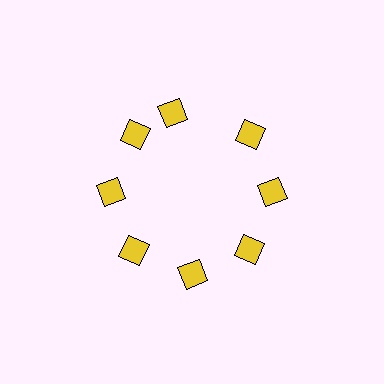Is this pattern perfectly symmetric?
No. The 8 yellow diamonds are arranged in a ring, but one element near the 12 o'clock position is rotated out of alignment along the ring, breaking the 8-fold rotational symmetry.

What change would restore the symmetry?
The symmetry would be restored by rotating it back into even spacing with its neighbors so that all 8 diamonds sit at equal angles and equal distance from the center.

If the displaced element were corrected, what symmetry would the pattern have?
It would have 8-fold rotational symmetry — the pattern would map onto itself every 45 degrees.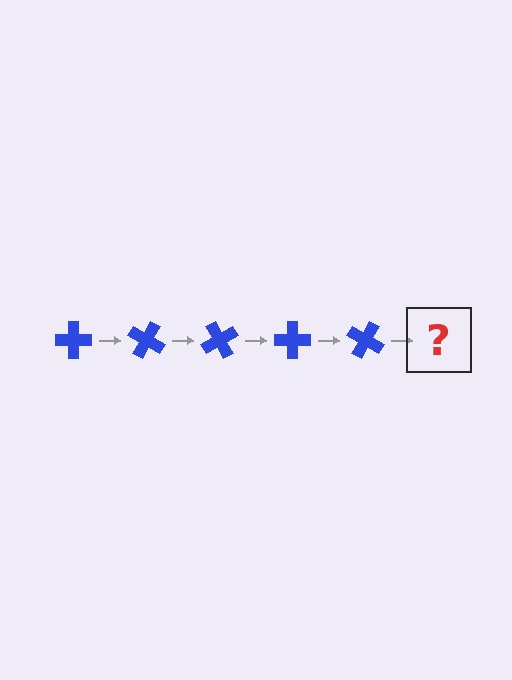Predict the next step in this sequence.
The next step is a blue cross rotated 150 degrees.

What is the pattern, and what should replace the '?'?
The pattern is that the cross rotates 30 degrees each step. The '?' should be a blue cross rotated 150 degrees.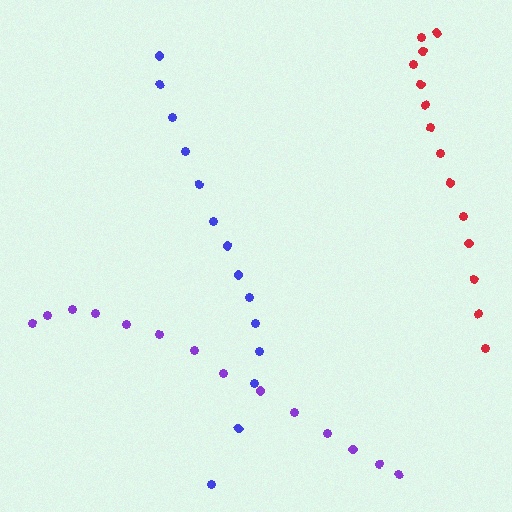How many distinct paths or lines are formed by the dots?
There are 3 distinct paths.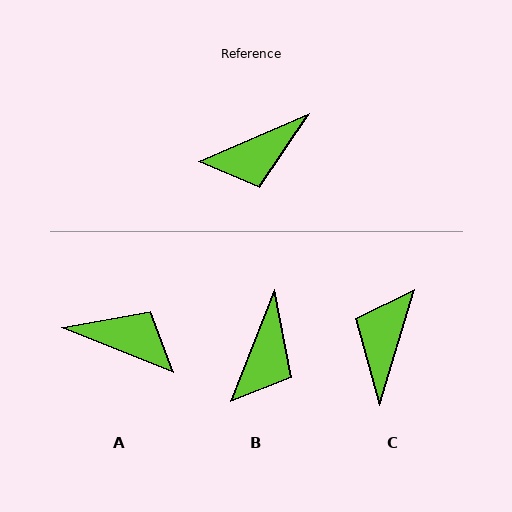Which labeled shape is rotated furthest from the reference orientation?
A, about 134 degrees away.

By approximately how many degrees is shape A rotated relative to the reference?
Approximately 134 degrees counter-clockwise.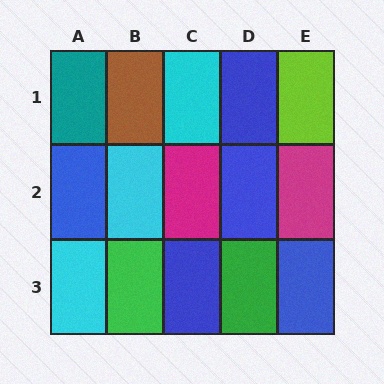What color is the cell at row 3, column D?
Green.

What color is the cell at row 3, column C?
Blue.